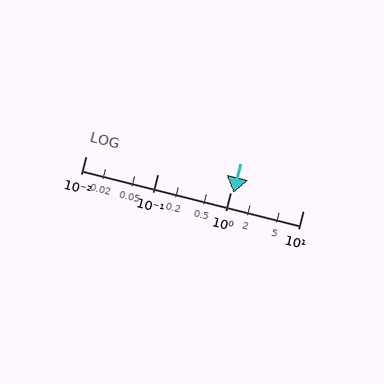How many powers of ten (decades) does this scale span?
The scale spans 3 decades, from 0.01 to 10.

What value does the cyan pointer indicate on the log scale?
The pointer indicates approximately 1.1.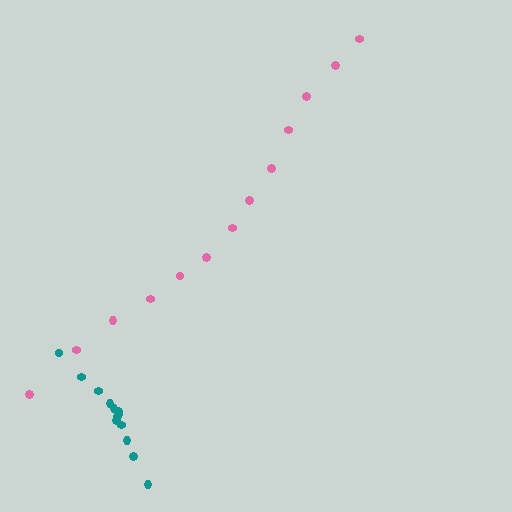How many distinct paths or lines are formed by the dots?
There are 2 distinct paths.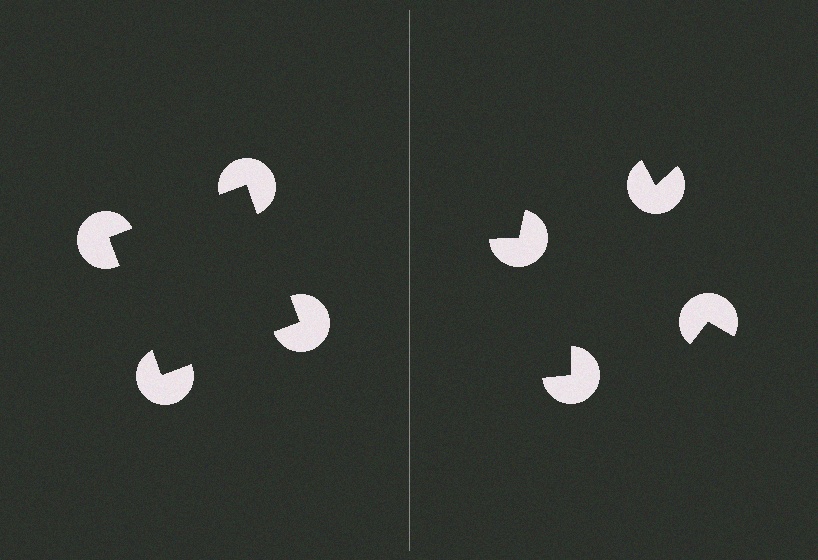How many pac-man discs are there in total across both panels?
8 — 4 on each side.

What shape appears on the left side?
An illusory square.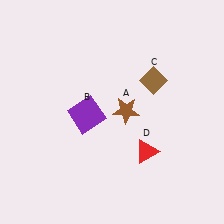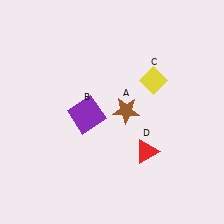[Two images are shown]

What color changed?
The diamond (C) changed from brown in Image 1 to yellow in Image 2.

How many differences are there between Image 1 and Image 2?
There is 1 difference between the two images.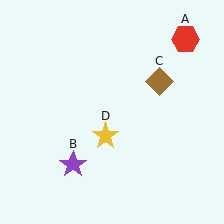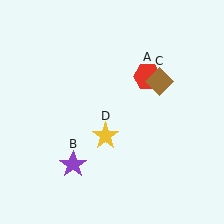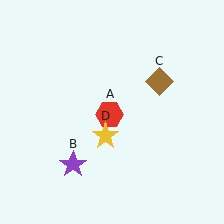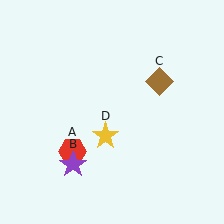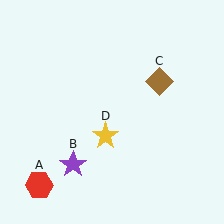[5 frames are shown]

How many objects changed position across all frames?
1 object changed position: red hexagon (object A).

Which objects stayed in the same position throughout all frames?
Purple star (object B) and brown diamond (object C) and yellow star (object D) remained stationary.